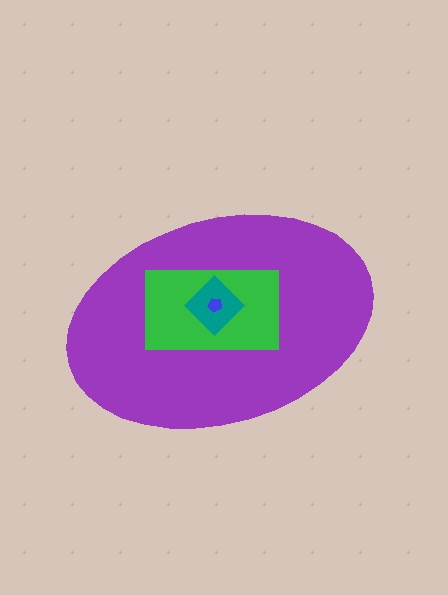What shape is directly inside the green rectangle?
The teal diamond.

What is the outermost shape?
The purple ellipse.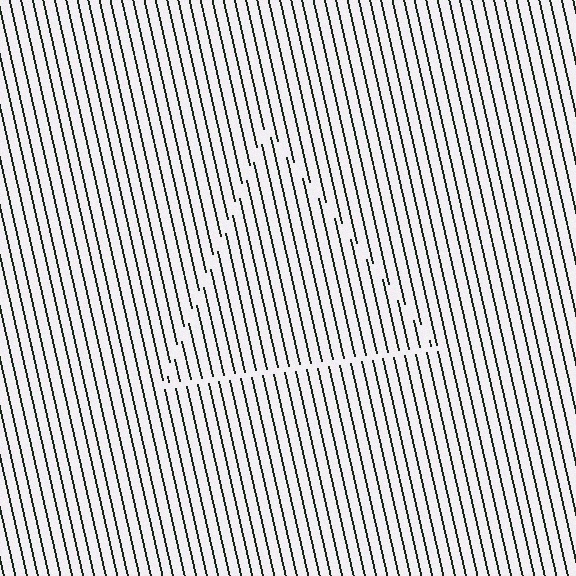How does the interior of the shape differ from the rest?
The interior of the shape contains the same grating, shifted by half a period — the contour is defined by the phase discontinuity where line-ends from the inner and outer gratings abut.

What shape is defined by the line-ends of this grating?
An illusory triangle. The interior of the shape contains the same grating, shifted by half a period — the contour is defined by the phase discontinuity where line-ends from the inner and outer gratings abut.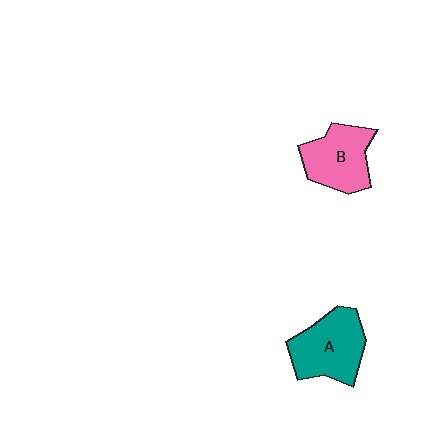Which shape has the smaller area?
Shape B (pink).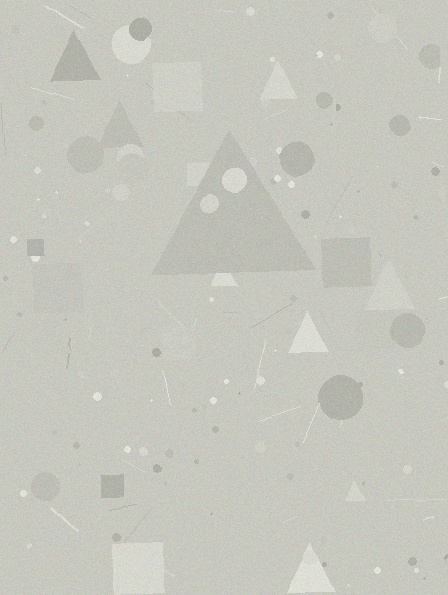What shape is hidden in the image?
A triangle is hidden in the image.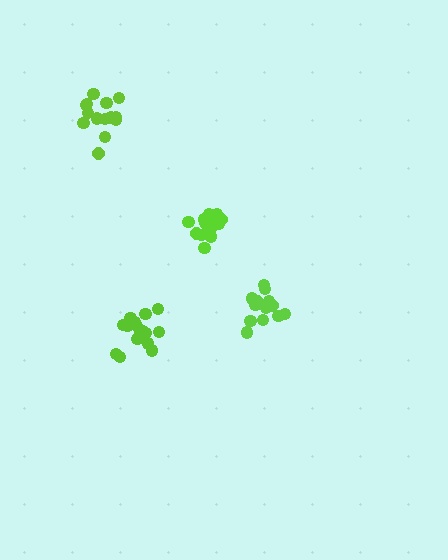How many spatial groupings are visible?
There are 4 spatial groupings.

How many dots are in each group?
Group 1: 18 dots, Group 2: 15 dots, Group 3: 14 dots, Group 4: 18 dots (65 total).